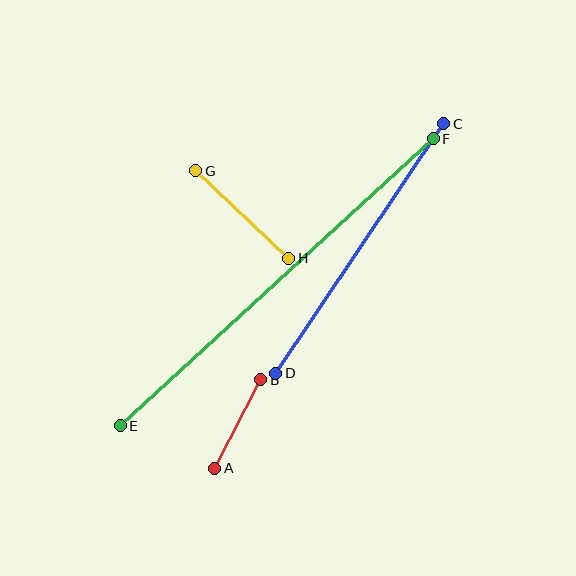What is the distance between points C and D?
The distance is approximately 300 pixels.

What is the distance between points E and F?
The distance is approximately 425 pixels.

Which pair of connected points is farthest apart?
Points E and F are farthest apart.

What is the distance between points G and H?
The distance is approximately 128 pixels.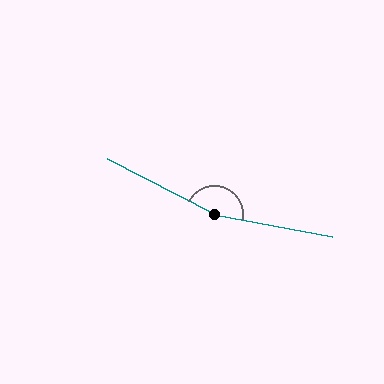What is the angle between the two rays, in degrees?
Approximately 163 degrees.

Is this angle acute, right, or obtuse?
It is obtuse.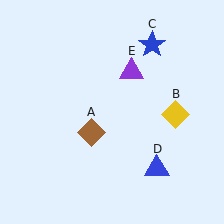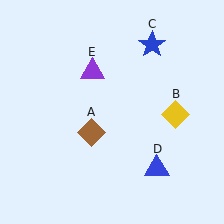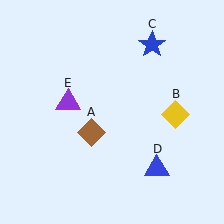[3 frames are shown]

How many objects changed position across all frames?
1 object changed position: purple triangle (object E).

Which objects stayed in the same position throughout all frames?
Brown diamond (object A) and yellow diamond (object B) and blue star (object C) and blue triangle (object D) remained stationary.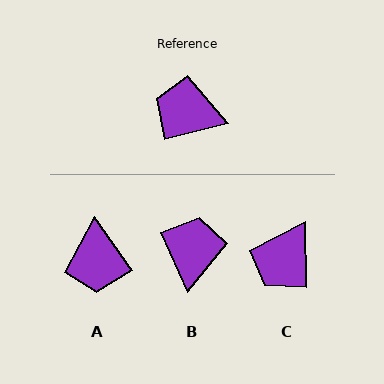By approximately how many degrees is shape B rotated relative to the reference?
Approximately 80 degrees clockwise.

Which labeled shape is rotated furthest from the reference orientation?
A, about 111 degrees away.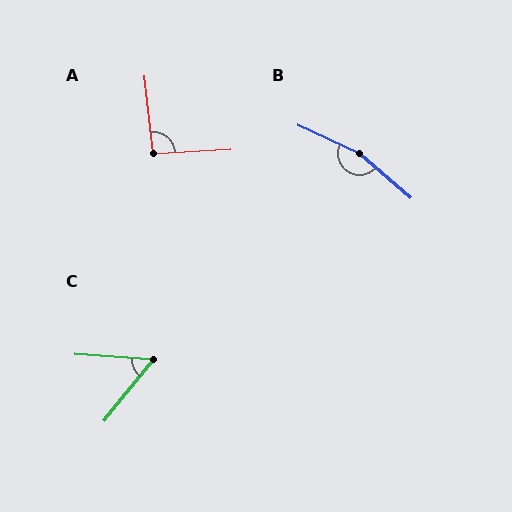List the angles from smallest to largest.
C (55°), A (93°), B (164°).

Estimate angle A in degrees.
Approximately 93 degrees.